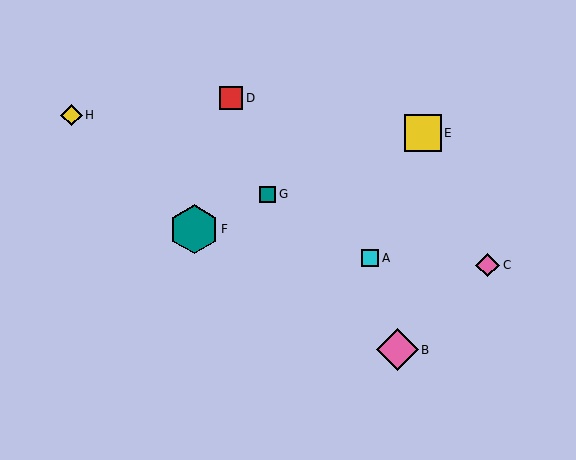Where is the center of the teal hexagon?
The center of the teal hexagon is at (194, 229).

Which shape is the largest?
The teal hexagon (labeled F) is the largest.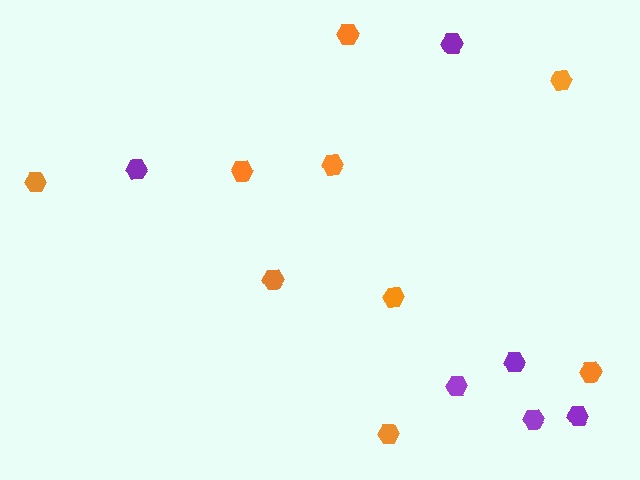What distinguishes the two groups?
There are 2 groups: one group of orange hexagons (9) and one group of purple hexagons (6).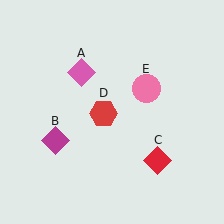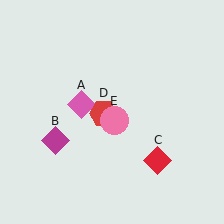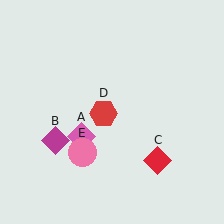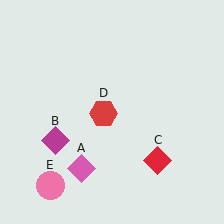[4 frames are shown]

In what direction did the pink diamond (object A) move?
The pink diamond (object A) moved down.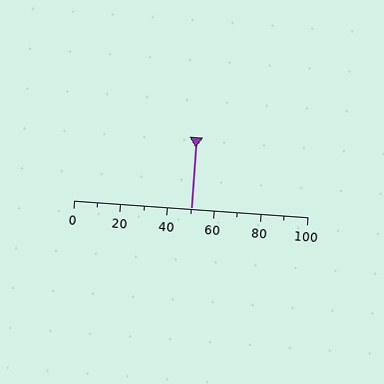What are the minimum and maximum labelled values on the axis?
The axis runs from 0 to 100.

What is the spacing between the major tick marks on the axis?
The major ticks are spaced 20 apart.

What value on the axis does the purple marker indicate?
The marker indicates approximately 50.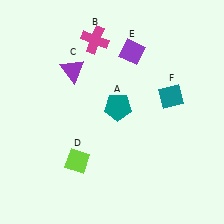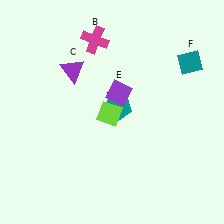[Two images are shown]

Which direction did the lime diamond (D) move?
The lime diamond (D) moved up.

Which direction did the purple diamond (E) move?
The purple diamond (E) moved down.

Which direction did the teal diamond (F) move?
The teal diamond (F) moved up.